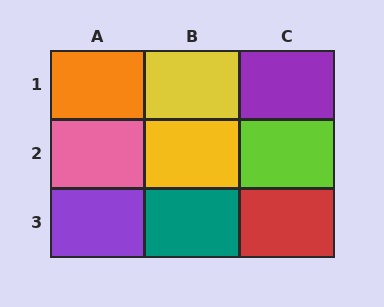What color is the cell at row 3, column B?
Teal.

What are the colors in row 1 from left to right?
Orange, yellow, purple.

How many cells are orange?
1 cell is orange.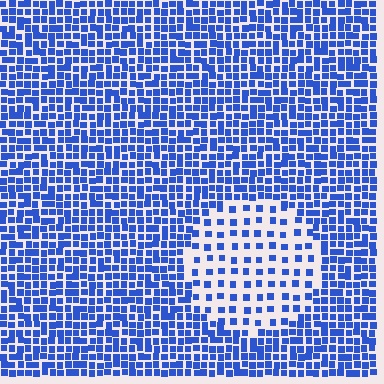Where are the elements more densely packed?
The elements are more densely packed outside the circle boundary.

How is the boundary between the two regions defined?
The boundary is defined by a change in element density (approximately 2.5x ratio). All elements are the same color, size, and shape.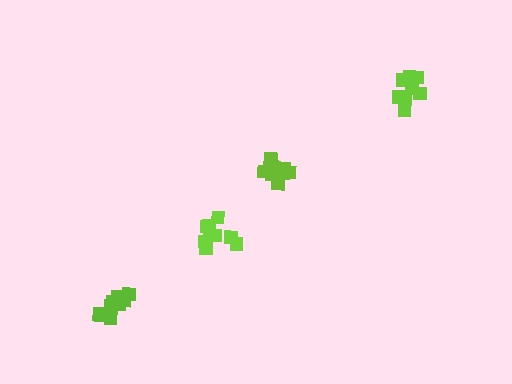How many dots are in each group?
Group 1: 13 dots, Group 2: 9 dots, Group 3: 10 dots, Group 4: 8 dots (40 total).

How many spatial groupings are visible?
There are 4 spatial groupings.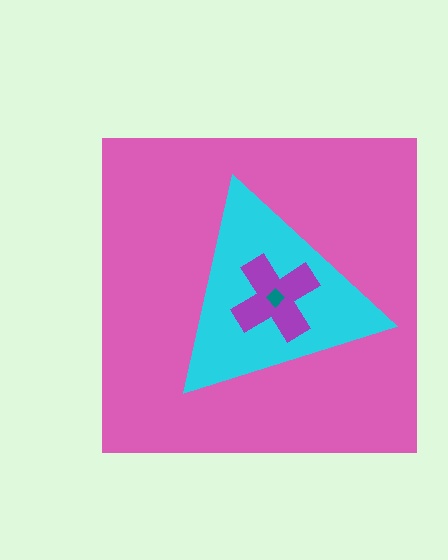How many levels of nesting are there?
4.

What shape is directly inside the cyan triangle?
The purple cross.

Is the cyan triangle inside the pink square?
Yes.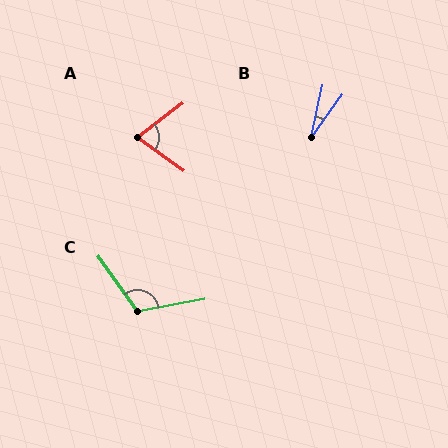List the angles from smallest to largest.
B (24°), A (72°), C (116°).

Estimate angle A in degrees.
Approximately 72 degrees.